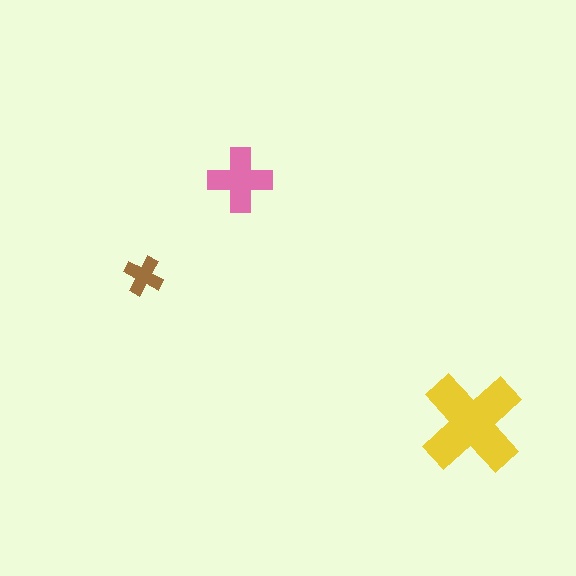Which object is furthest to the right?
The yellow cross is rightmost.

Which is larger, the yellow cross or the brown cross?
The yellow one.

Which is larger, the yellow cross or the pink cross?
The yellow one.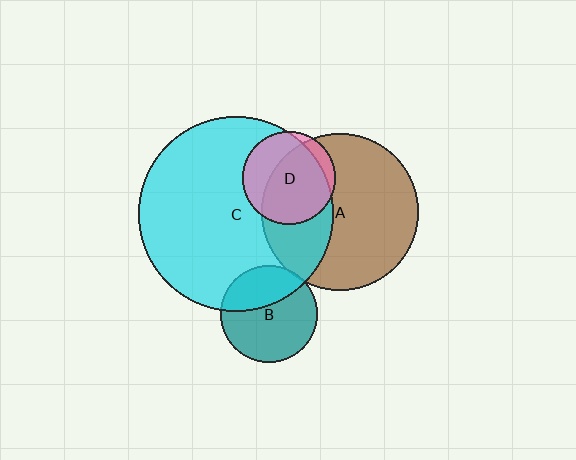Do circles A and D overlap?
Yes.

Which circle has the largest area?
Circle C (cyan).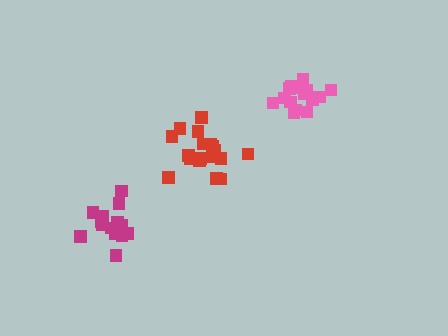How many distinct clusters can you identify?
There are 3 distinct clusters.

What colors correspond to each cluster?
The clusters are colored: pink, magenta, red.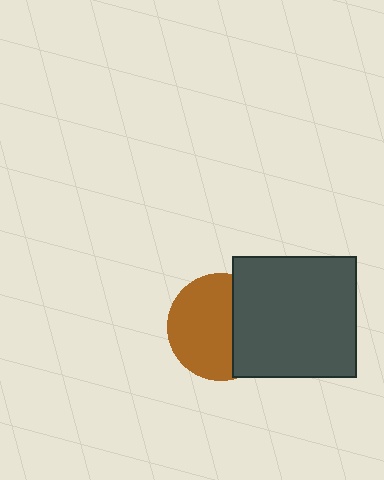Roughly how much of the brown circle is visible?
About half of it is visible (roughly 62%).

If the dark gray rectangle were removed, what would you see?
You would see the complete brown circle.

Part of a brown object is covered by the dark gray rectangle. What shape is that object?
It is a circle.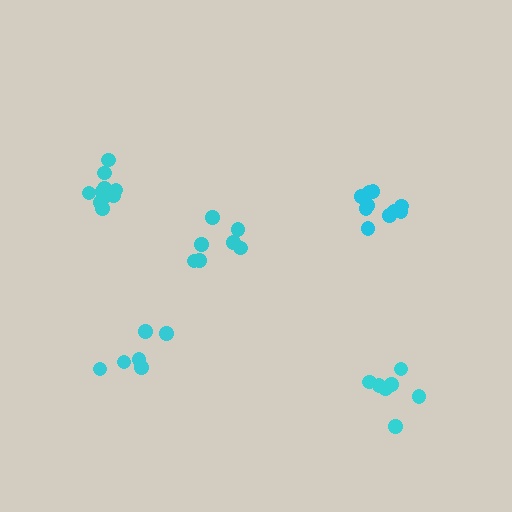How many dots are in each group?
Group 1: 6 dots, Group 2: 7 dots, Group 3: 11 dots, Group 4: 10 dots, Group 5: 7 dots (41 total).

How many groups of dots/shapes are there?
There are 5 groups.